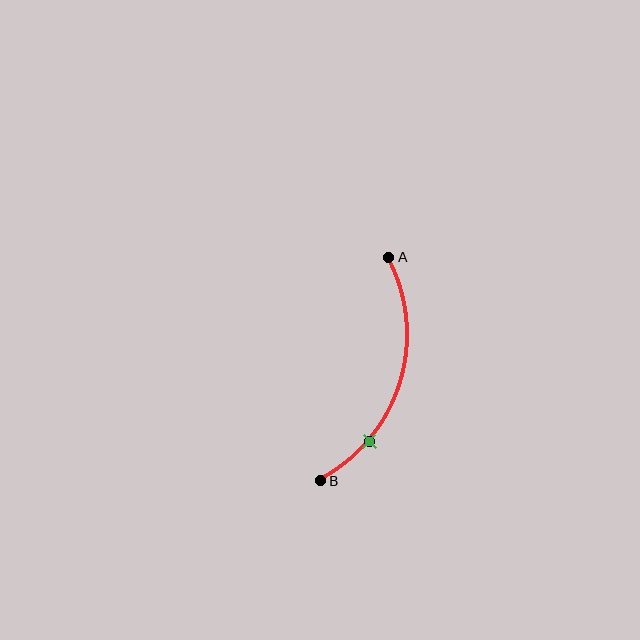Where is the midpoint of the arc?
The arc midpoint is the point on the curve farthest from the straight line joining A and B. It sits to the right of that line.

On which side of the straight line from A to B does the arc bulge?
The arc bulges to the right of the straight line connecting A and B.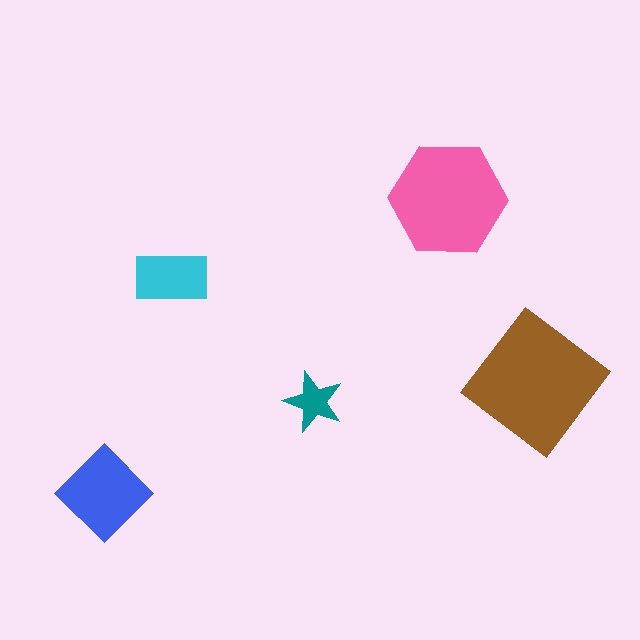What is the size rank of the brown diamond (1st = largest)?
1st.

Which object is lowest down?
The blue diamond is bottommost.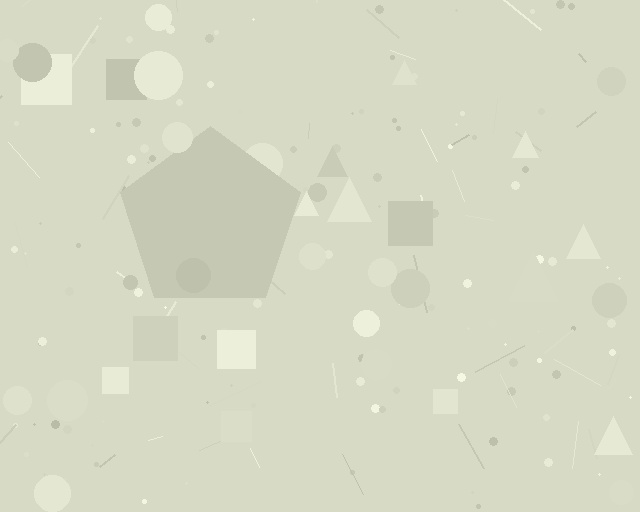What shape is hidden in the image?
A pentagon is hidden in the image.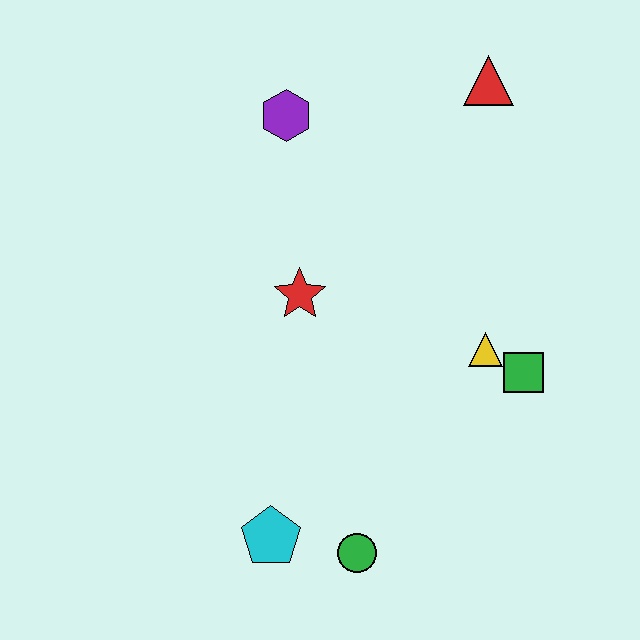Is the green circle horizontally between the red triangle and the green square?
No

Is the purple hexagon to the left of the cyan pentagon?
No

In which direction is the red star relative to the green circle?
The red star is above the green circle.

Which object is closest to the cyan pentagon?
The green circle is closest to the cyan pentagon.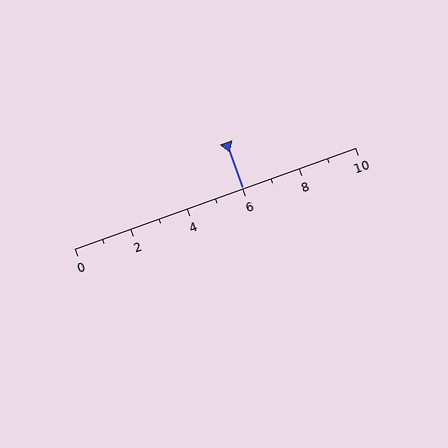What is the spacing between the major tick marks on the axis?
The major ticks are spaced 2 apart.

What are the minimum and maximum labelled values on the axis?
The axis runs from 0 to 10.